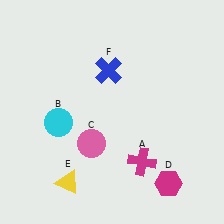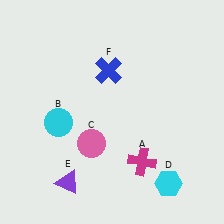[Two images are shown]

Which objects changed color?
D changed from magenta to cyan. E changed from yellow to purple.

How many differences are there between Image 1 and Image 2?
There are 2 differences between the two images.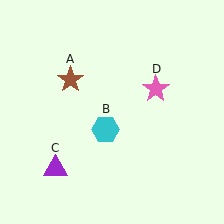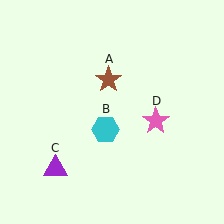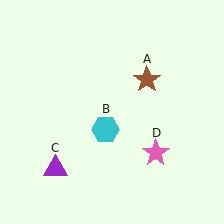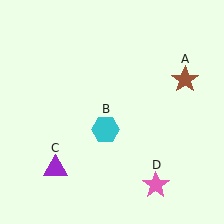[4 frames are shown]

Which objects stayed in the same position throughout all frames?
Cyan hexagon (object B) and purple triangle (object C) remained stationary.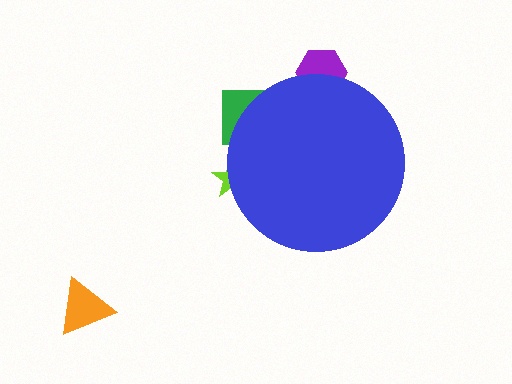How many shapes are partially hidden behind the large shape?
4 shapes are partially hidden.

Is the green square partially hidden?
Yes, the green square is partially hidden behind the blue circle.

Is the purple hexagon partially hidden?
Yes, the purple hexagon is partially hidden behind the blue circle.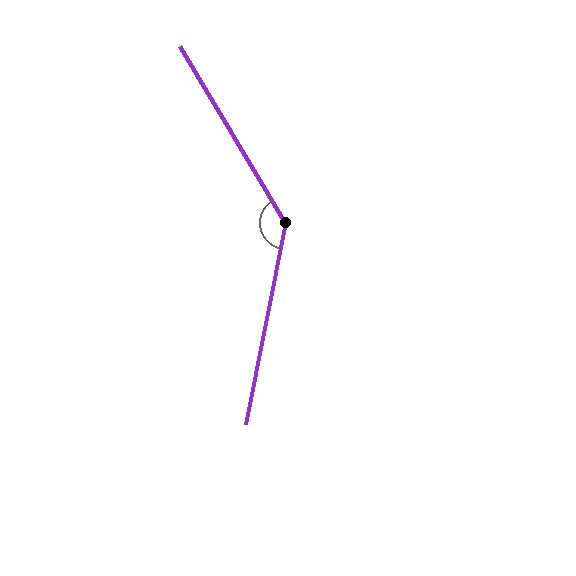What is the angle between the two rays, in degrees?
Approximately 138 degrees.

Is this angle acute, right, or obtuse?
It is obtuse.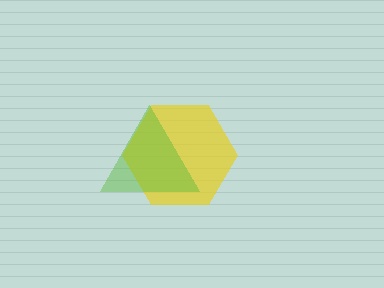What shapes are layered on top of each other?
The layered shapes are: a yellow hexagon, a lime triangle.